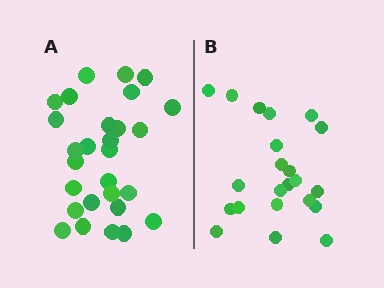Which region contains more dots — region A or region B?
Region A (the left region) has more dots.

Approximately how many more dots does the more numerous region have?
Region A has about 6 more dots than region B.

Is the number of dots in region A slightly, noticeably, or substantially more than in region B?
Region A has noticeably more, but not dramatically so. The ratio is roughly 1.3 to 1.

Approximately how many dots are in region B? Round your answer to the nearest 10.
About 20 dots. (The exact count is 22, which rounds to 20.)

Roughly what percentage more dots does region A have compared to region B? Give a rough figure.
About 25% more.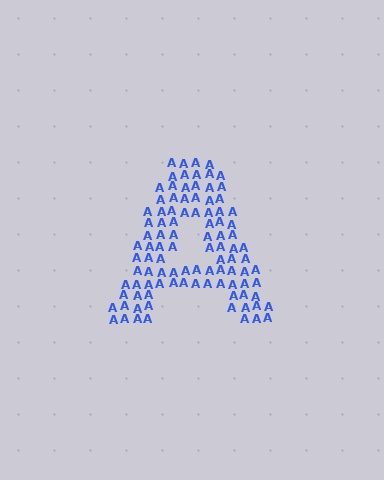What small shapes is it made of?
It is made of small letter A's.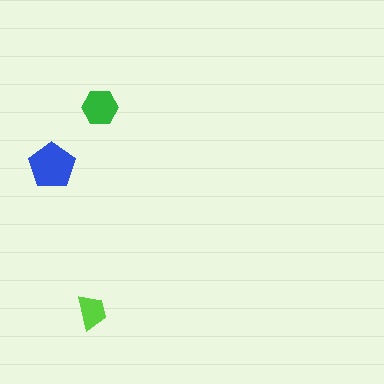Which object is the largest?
The blue pentagon.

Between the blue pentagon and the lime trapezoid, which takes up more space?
The blue pentagon.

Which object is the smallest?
The lime trapezoid.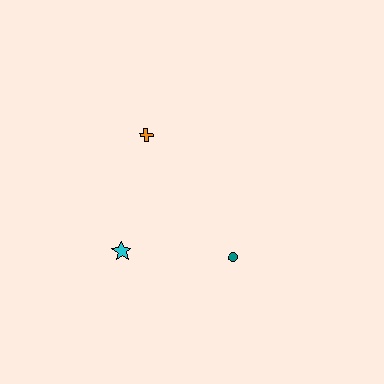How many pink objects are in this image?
There are no pink objects.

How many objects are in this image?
There are 3 objects.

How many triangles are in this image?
There are no triangles.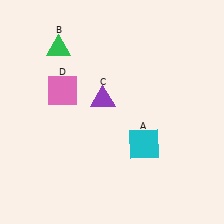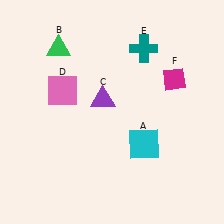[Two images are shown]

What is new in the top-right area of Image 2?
A teal cross (E) was added in the top-right area of Image 2.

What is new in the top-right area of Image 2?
A magenta diamond (F) was added in the top-right area of Image 2.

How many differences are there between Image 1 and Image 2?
There are 2 differences between the two images.